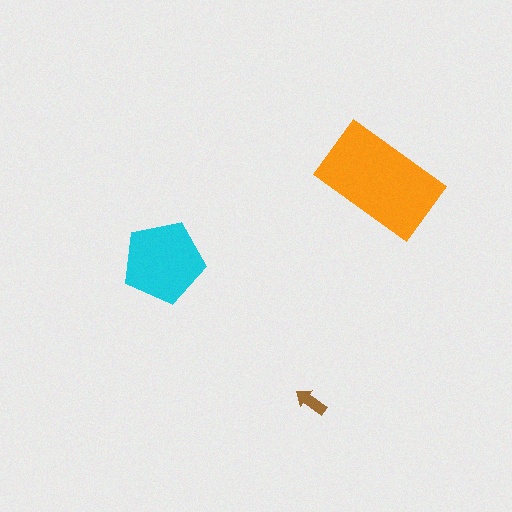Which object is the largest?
The orange rectangle.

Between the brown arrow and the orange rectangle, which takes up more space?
The orange rectangle.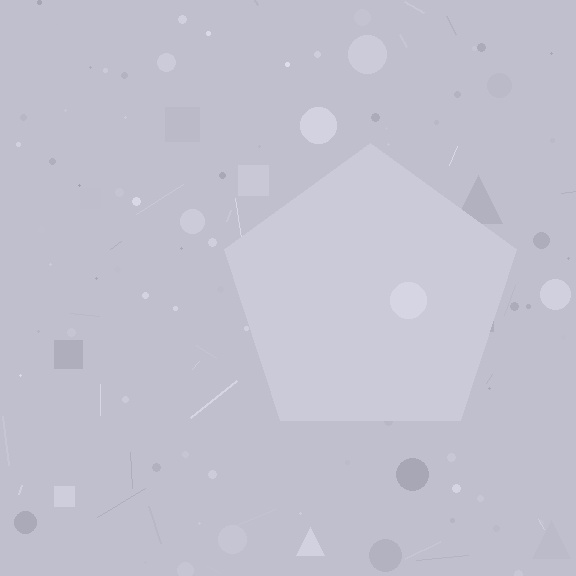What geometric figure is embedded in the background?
A pentagon is embedded in the background.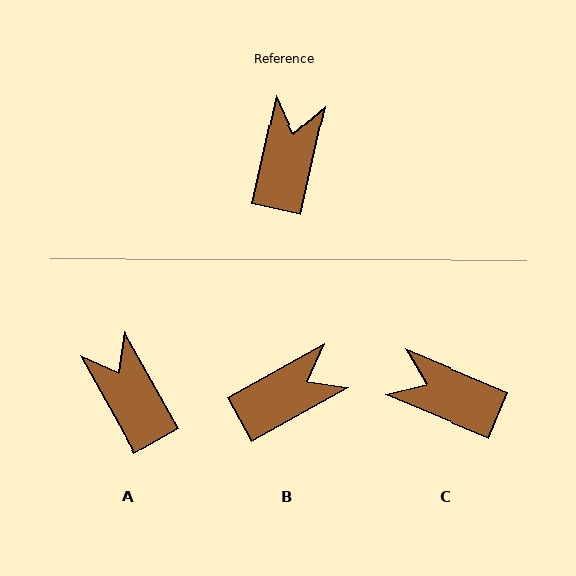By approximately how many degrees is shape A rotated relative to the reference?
Approximately 42 degrees counter-clockwise.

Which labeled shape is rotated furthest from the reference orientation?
C, about 80 degrees away.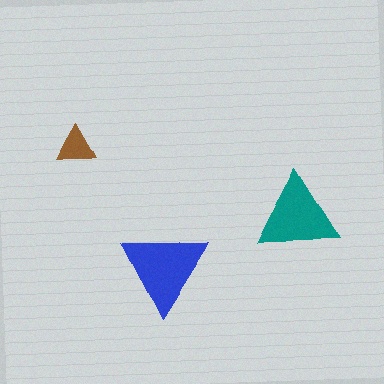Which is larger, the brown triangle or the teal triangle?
The teal one.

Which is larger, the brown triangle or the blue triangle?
The blue one.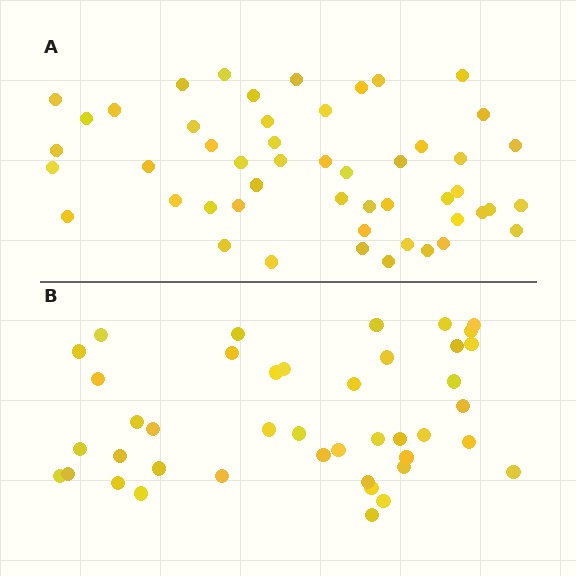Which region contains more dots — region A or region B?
Region A (the top region) has more dots.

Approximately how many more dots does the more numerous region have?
Region A has roughly 8 or so more dots than region B.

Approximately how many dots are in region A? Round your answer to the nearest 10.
About 50 dots.